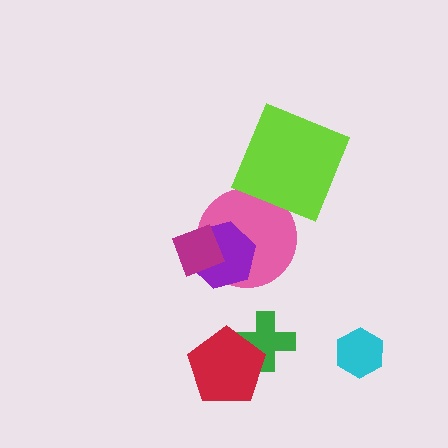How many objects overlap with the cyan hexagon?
0 objects overlap with the cyan hexagon.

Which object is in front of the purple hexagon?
The magenta diamond is in front of the purple hexagon.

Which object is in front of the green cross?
The red pentagon is in front of the green cross.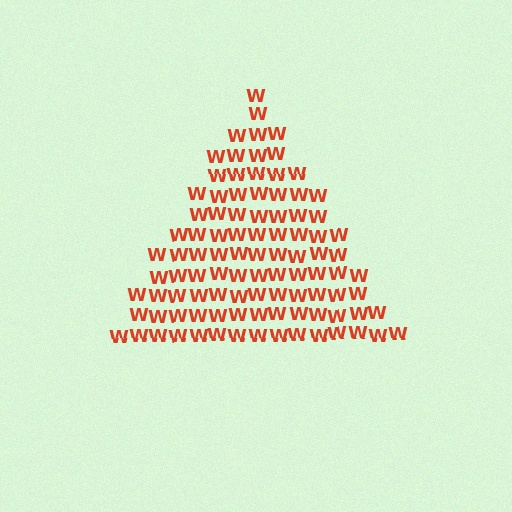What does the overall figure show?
The overall figure shows a triangle.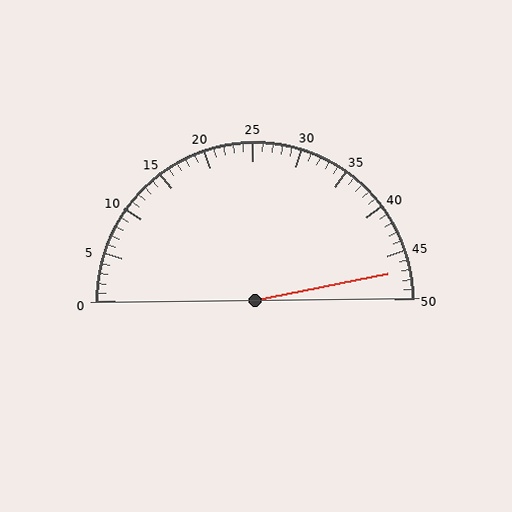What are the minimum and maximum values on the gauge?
The gauge ranges from 0 to 50.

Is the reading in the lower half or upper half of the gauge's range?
The reading is in the upper half of the range (0 to 50).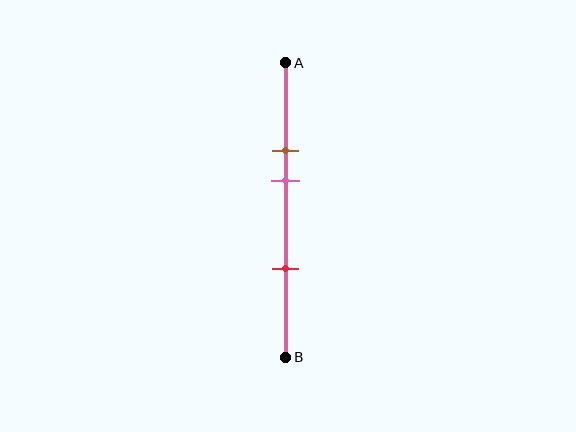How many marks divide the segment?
There are 3 marks dividing the segment.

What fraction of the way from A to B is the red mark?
The red mark is approximately 70% (0.7) of the way from A to B.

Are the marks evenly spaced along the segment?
No, the marks are not evenly spaced.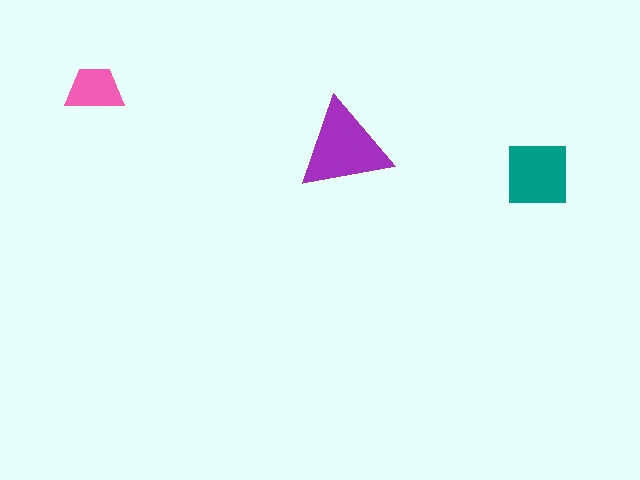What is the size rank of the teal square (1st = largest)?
2nd.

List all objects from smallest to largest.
The pink trapezoid, the teal square, the purple triangle.